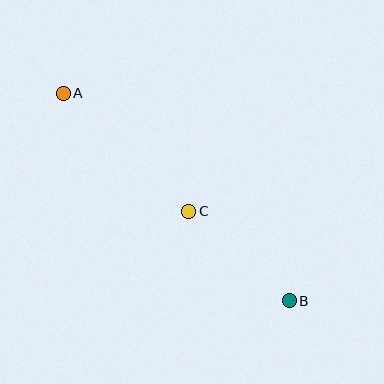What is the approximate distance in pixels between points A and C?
The distance between A and C is approximately 172 pixels.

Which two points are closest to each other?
Points B and C are closest to each other.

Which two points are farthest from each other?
Points A and B are farthest from each other.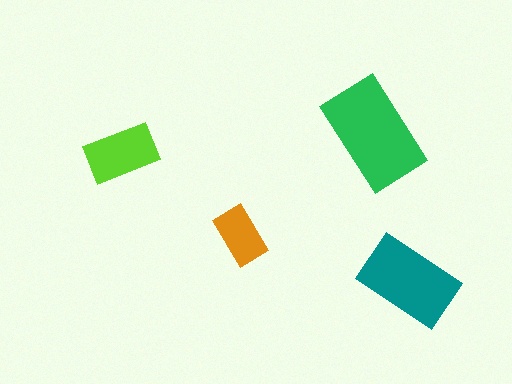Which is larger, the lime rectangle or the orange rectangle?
The lime one.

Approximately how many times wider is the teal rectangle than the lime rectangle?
About 1.5 times wider.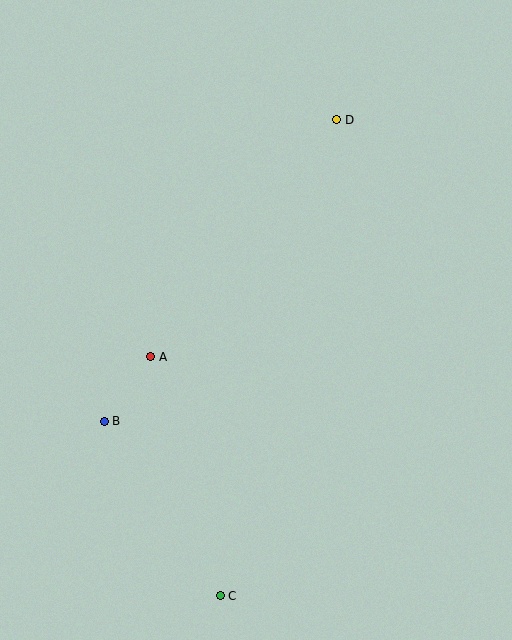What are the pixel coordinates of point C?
Point C is at (220, 596).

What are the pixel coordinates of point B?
Point B is at (104, 421).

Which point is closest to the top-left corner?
Point D is closest to the top-left corner.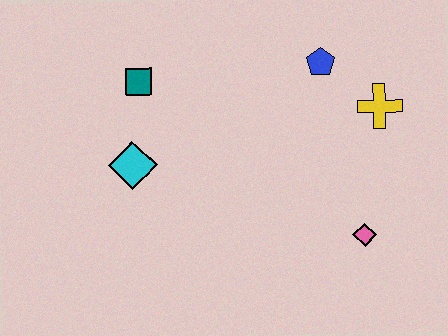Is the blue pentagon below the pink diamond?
No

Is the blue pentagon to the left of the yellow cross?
Yes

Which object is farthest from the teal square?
The pink diamond is farthest from the teal square.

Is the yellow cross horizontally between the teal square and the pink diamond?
No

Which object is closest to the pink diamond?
The yellow cross is closest to the pink diamond.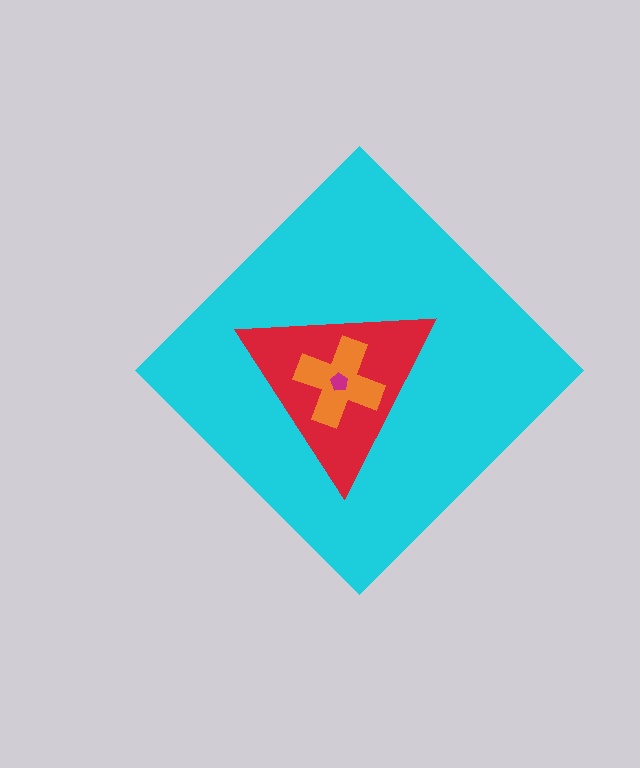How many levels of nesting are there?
4.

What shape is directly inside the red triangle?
The orange cross.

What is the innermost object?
The magenta pentagon.